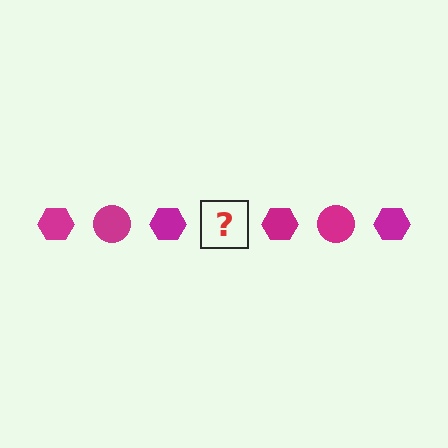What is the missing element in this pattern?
The missing element is a magenta circle.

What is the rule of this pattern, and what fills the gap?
The rule is that the pattern cycles through hexagon, circle shapes in magenta. The gap should be filled with a magenta circle.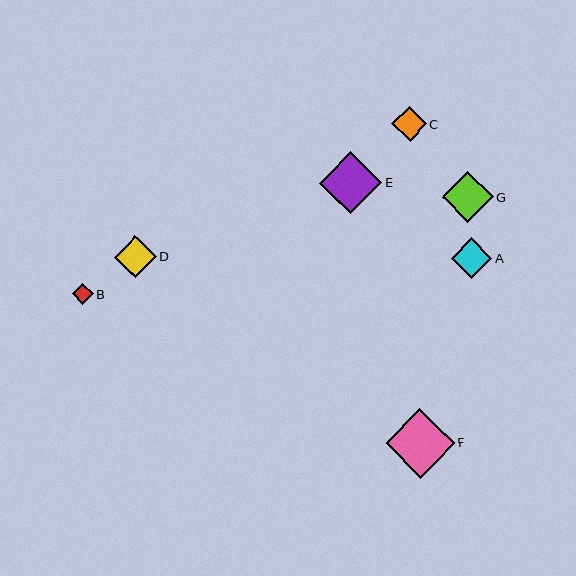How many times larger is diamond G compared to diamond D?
Diamond G is approximately 1.2 times the size of diamond D.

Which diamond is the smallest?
Diamond B is the smallest with a size of approximately 21 pixels.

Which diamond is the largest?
Diamond F is the largest with a size of approximately 69 pixels.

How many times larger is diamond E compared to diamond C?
Diamond E is approximately 1.8 times the size of diamond C.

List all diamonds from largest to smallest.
From largest to smallest: F, E, G, D, A, C, B.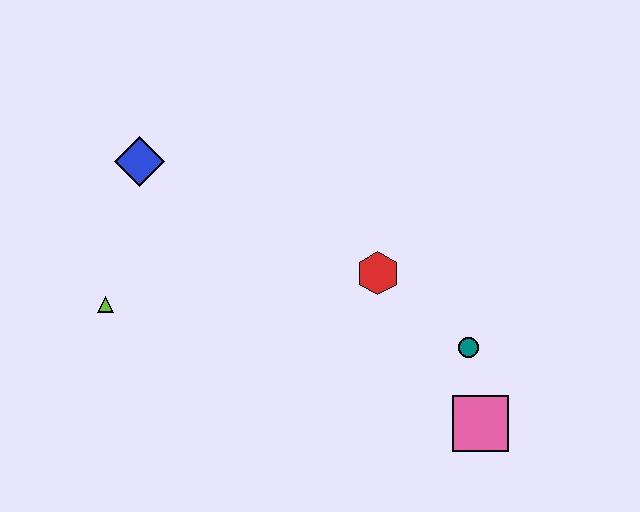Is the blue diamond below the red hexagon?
No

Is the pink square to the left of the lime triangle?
No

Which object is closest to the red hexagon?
The teal circle is closest to the red hexagon.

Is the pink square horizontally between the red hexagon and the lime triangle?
No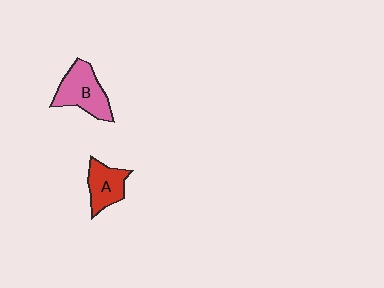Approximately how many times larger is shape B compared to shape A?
Approximately 1.4 times.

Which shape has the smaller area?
Shape A (red).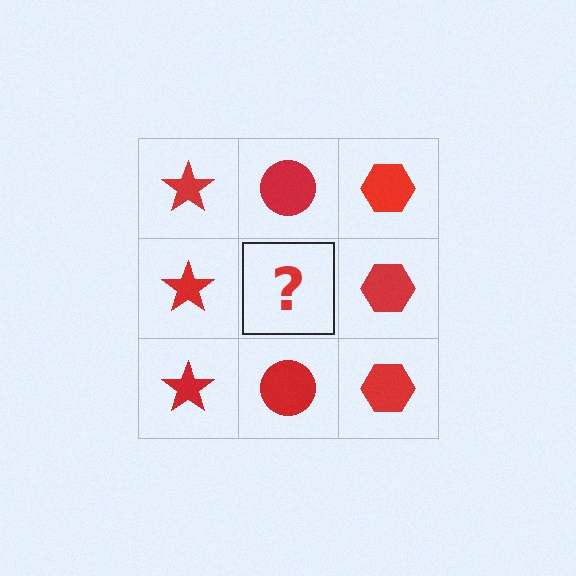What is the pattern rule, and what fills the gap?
The rule is that each column has a consistent shape. The gap should be filled with a red circle.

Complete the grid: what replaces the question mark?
The question mark should be replaced with a red circle.